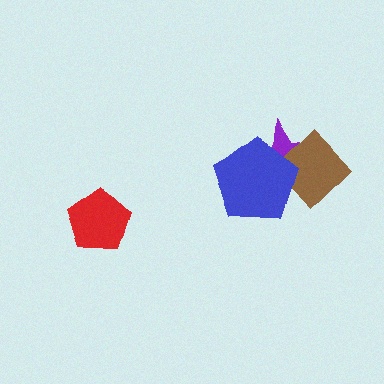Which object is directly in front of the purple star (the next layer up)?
The brown diamond is directly in front of the purple star.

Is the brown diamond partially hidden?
Yes, it is partially covered by another shape.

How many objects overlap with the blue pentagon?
2 objects overlap with the blue pentagon.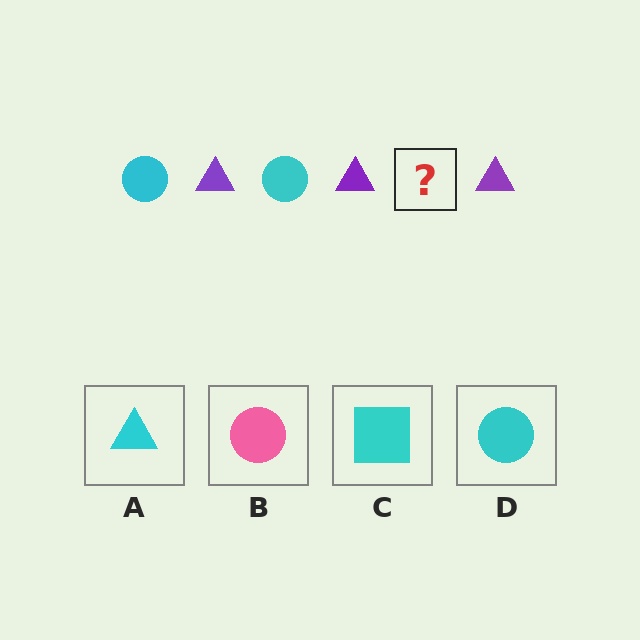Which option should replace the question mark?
Option D.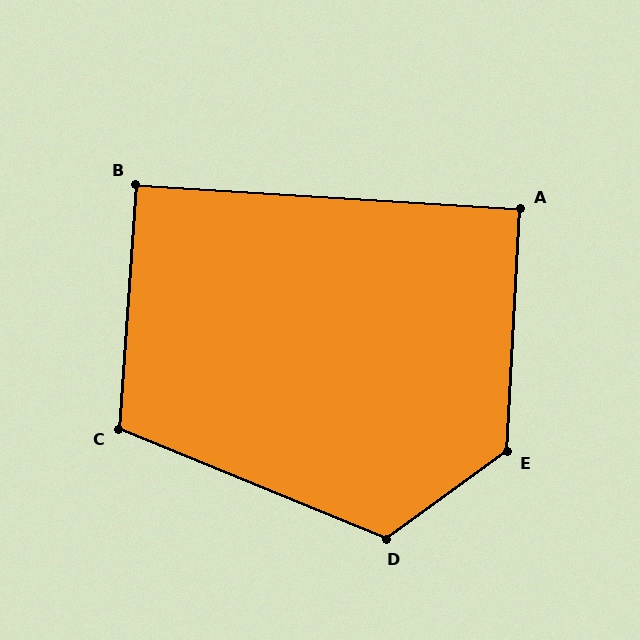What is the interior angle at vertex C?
Approximately 108 degrees (obtuse).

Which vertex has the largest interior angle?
E, at approximately 129 degrees.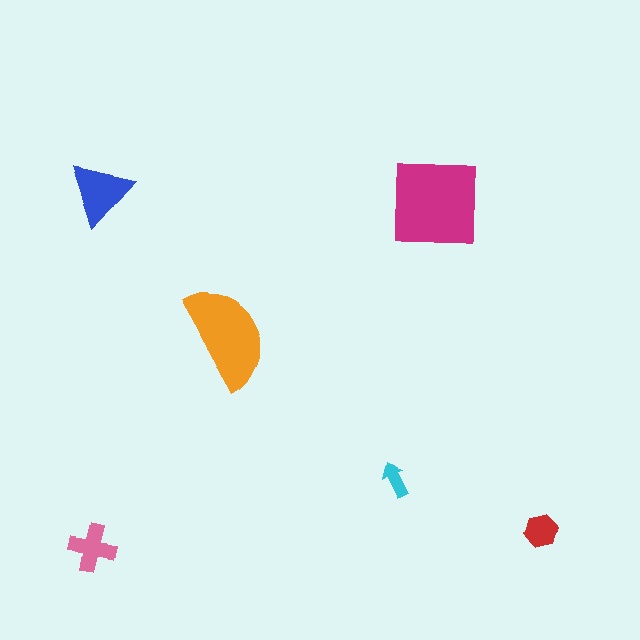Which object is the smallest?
The cyan arrow.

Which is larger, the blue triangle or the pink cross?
The blue triangle.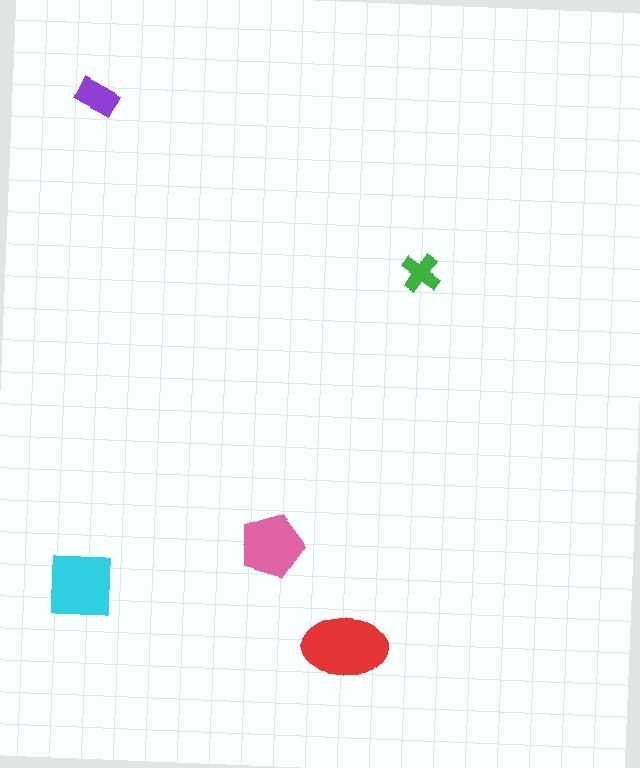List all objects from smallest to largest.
The green cross, the purple rectangle, the pink pentagon, the cyan square, the red ellipse.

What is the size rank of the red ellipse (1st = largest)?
1st.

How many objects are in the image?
There are 5 objects in the image.